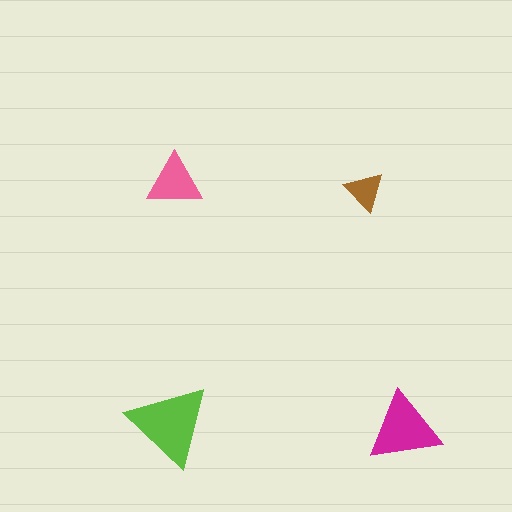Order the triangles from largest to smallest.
the lime one, the magenta one, the pink one, the brown one.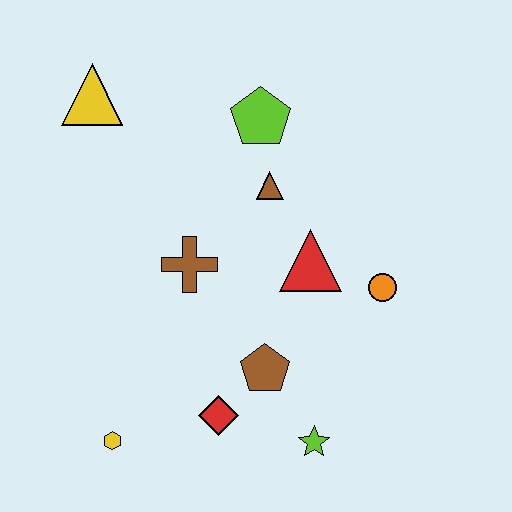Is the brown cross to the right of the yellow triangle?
Yes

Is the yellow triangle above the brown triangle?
Yes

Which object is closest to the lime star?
The brown pentagon is closest to the lime star.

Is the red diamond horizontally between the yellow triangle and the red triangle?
Yes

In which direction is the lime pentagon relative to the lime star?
The lime pentagon is above the lime star.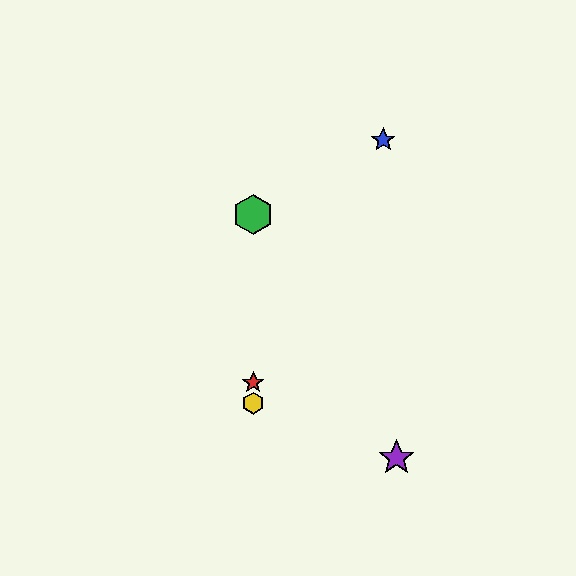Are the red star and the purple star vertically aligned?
No, the red star is at x≈253 and the purple star is at x≈397.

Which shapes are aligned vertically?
The red star, the green hexagon, the yellow hexagon are aligned vertically.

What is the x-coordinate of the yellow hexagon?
The yellow hexagon is at x≈253.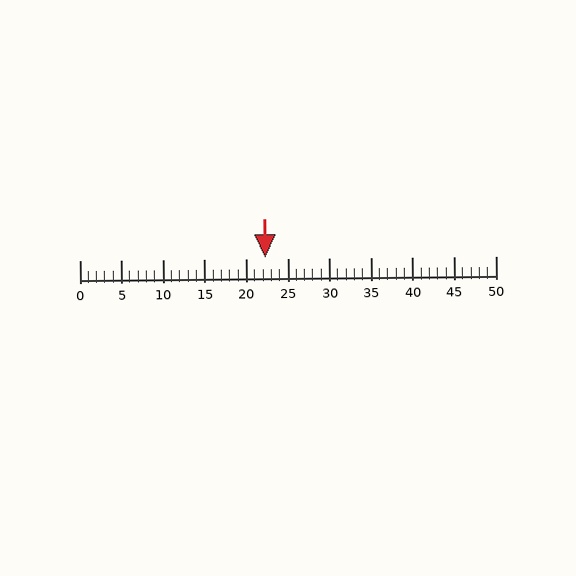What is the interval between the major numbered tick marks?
The major tick marks are spaced 5 units apart.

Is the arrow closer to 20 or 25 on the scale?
The arrow is closer to 20.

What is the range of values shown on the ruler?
The ruler shows values from 0 to 50.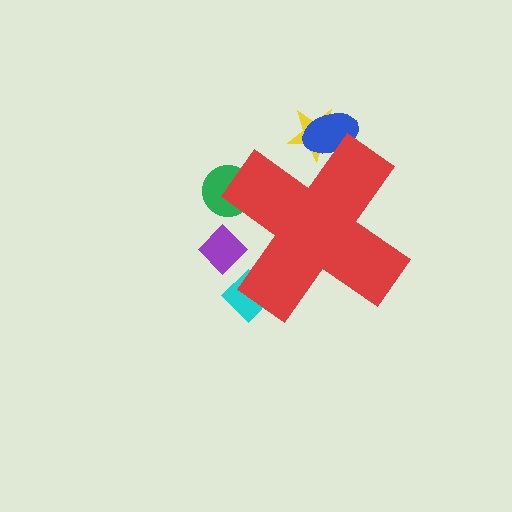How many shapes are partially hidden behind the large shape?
5 shapes are partially hidden.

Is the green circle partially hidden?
Yes, the green circle is partially hidden behind the red cross.